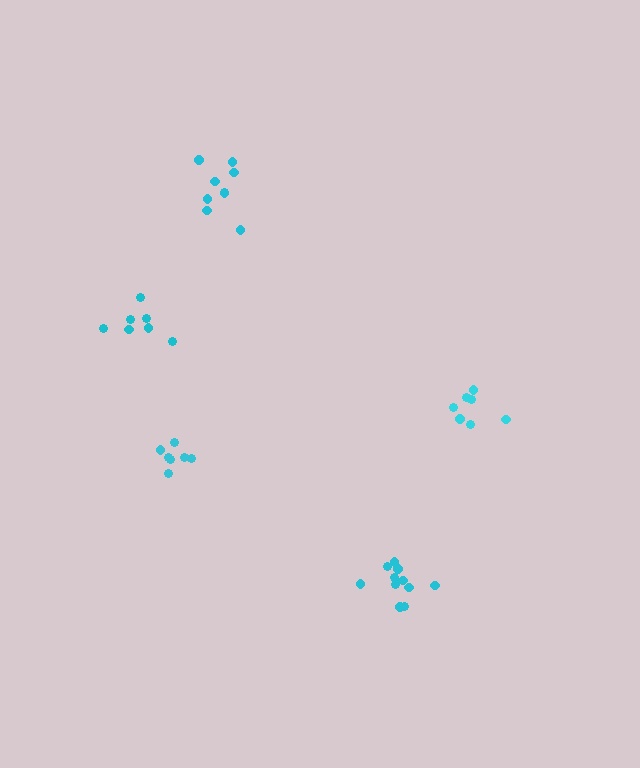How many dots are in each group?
Group 1: 7 dots, Group 2: 13 dots, Group 3: 9 dots, Group 4: 7 dots, Group 5: 7 dots (43 total).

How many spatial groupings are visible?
There are 5 spatial groupings.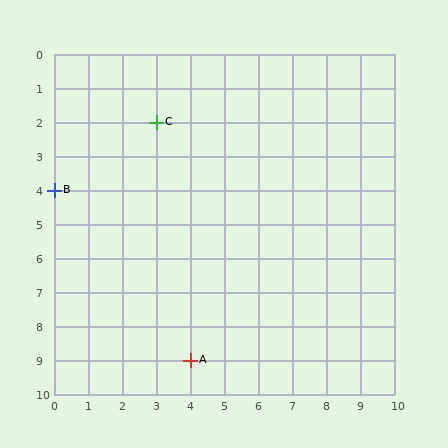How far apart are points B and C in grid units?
Points B and C are 3 columns and 2 rows apart (about 3.6 grid units diagonally).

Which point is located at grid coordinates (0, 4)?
Point B is at (0, 4).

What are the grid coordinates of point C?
Point C is at grid coordinates (3, 2).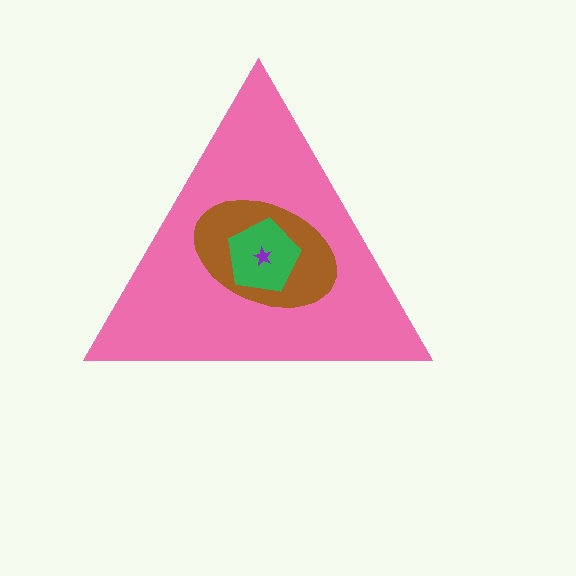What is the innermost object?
The purple star.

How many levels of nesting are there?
4.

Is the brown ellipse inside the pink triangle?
Yes.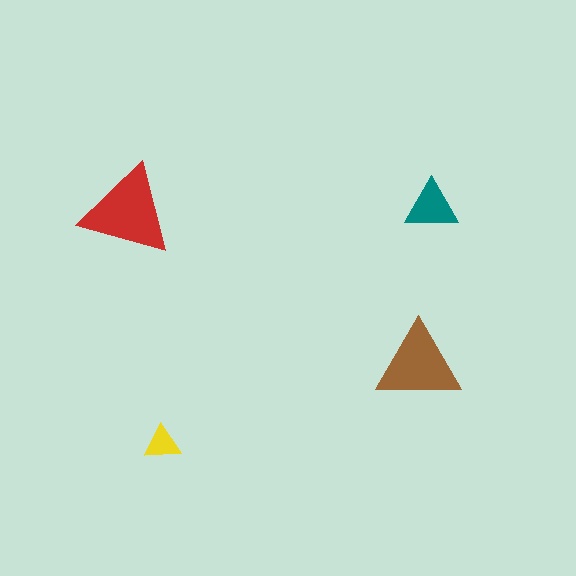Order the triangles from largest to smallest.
the red one, the brown one, the teal one, the yellow one.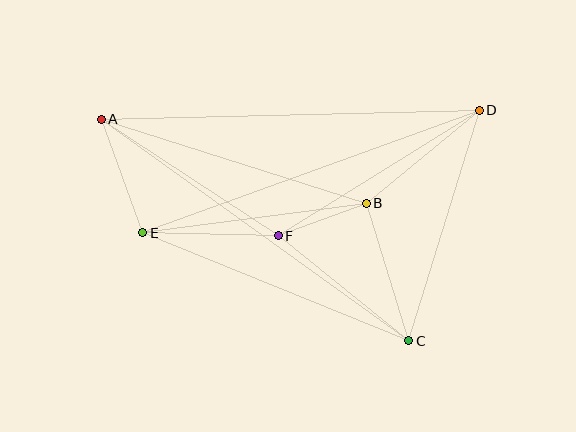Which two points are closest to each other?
Points B and F are closest to each other.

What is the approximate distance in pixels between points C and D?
The distance between C and D is approximately 241 pixels.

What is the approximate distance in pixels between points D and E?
The distance between D and E is approximately 358 pixels.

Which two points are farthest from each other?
Points A and C are farthest from each other.